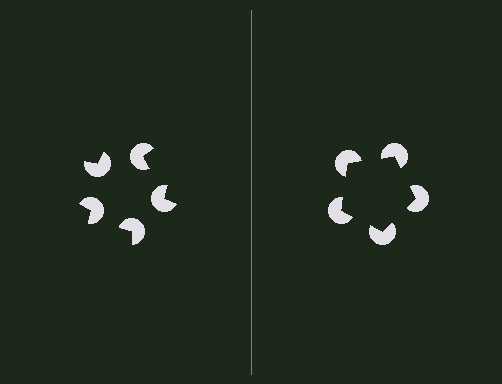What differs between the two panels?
The pac-man discs are positioned identically on both sides; only the wedge orientations differ. On the right they align to a pentagon; on the left they are misaligned.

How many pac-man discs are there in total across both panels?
10 — 5 on each side.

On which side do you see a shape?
An illusory pentagon appears on the right side. On the left side the wedge cuts are rotated, so no coherent shape forms.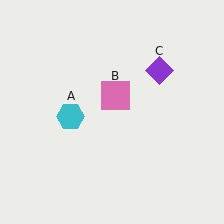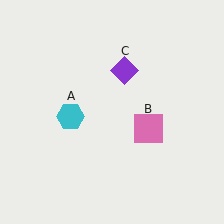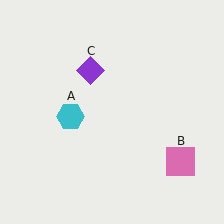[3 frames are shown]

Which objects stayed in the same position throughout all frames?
Cyan hexagon (object A) remained stationary.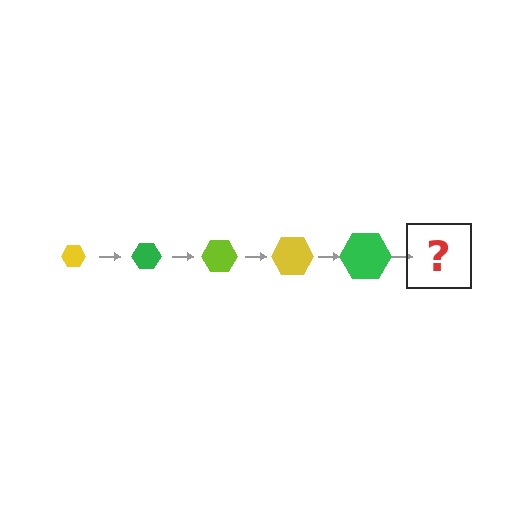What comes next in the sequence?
The next element should be a lime hexagon, larger than the previous one.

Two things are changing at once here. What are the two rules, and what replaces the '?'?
The two rules are that the hexagon grows larger each step and the color cycles through yellow, green, and lime. The '?' should be a lime hexagon, larger than the previous one.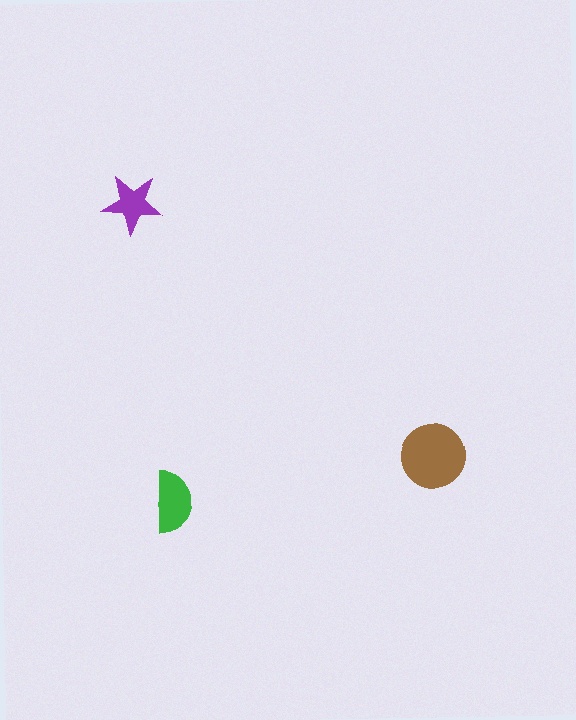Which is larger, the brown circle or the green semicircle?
The brown circle.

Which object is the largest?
The brown circle.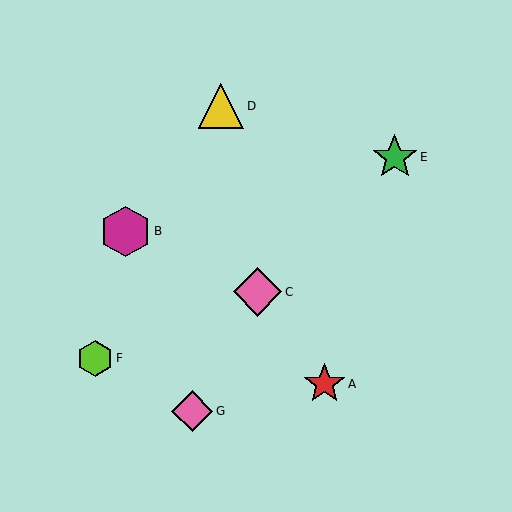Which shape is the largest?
The magenta hexagon (labeled B) is the largest.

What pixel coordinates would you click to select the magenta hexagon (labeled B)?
Click at (126, 231) to select the magenta hexagon B.